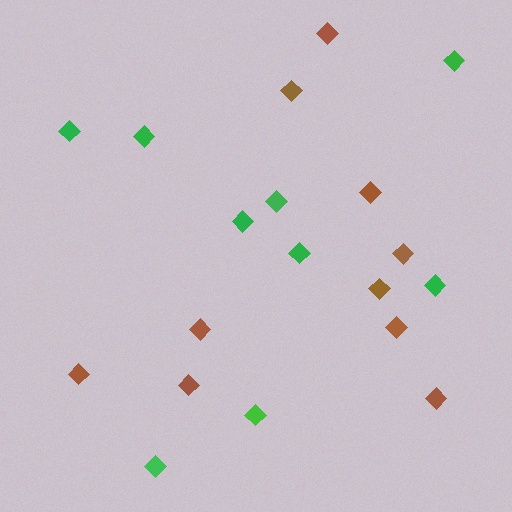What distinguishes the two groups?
There are 2 groups: one group of green diamonds (9) and one group of brown diamonds (10).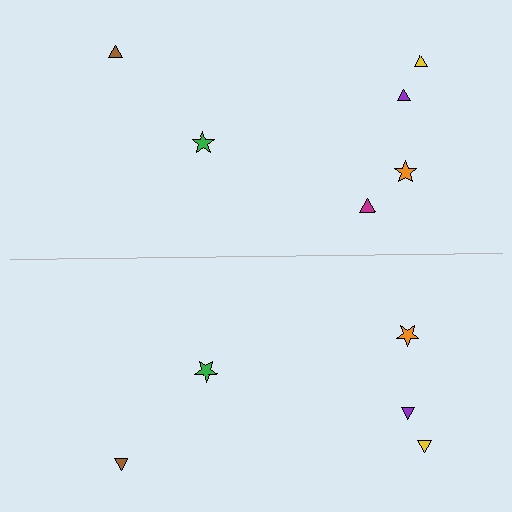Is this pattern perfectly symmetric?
No, the pattern is not perfectly symmetric. A magenta triangle is missing from the bottom side.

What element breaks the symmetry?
A magenta triangle is missing from the bottom side.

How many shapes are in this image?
There are 11 shapes in this image.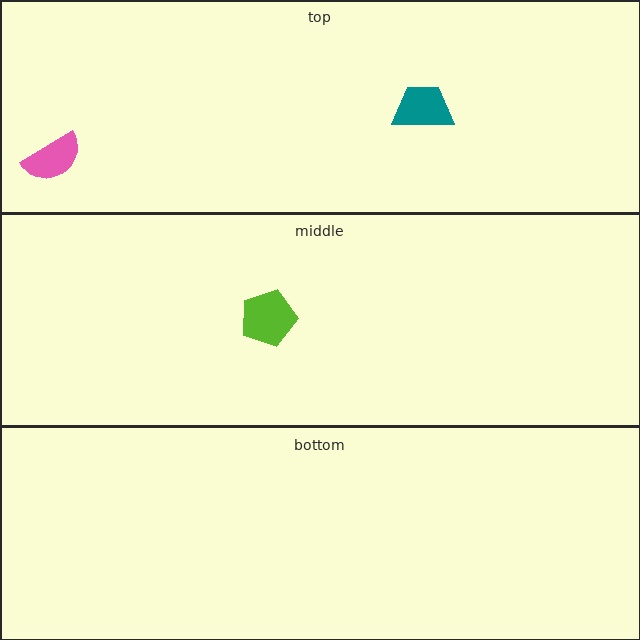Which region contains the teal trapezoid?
The top region.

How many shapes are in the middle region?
1.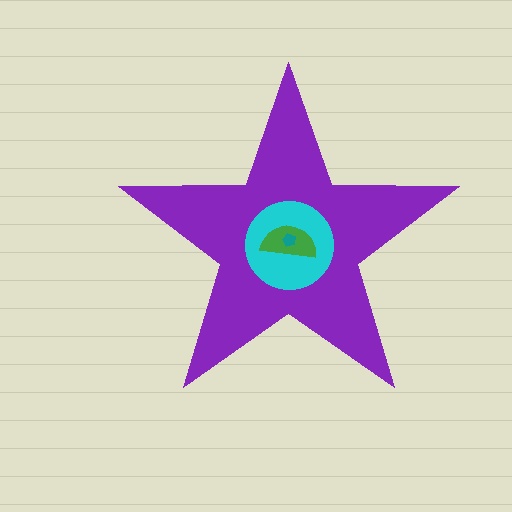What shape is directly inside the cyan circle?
The green semicircle.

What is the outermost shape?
The purple star.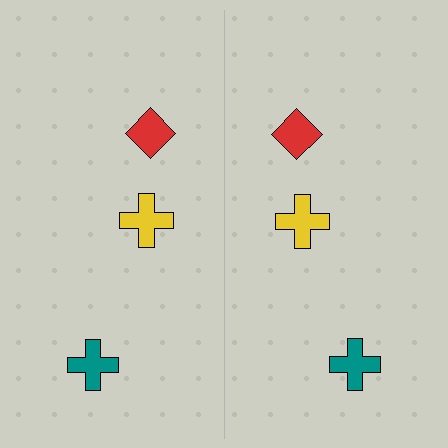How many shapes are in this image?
There are 6 shapes in this image.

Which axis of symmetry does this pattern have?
The pattern has a vertical axis of symmetry running through the center of the image.